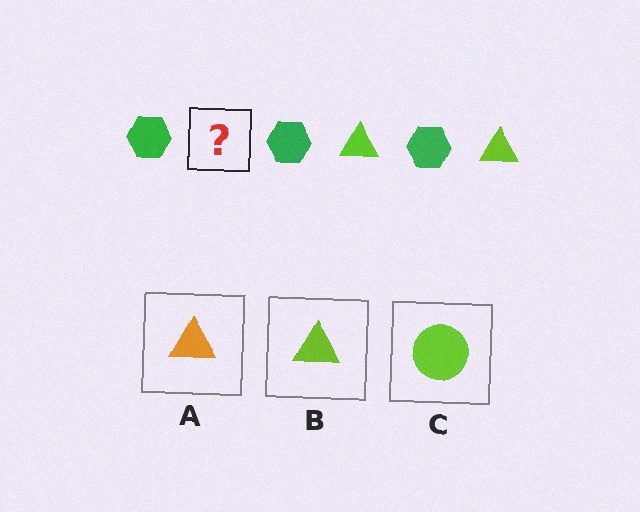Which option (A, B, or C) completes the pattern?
B.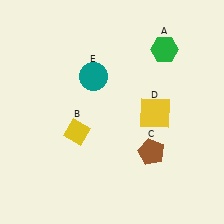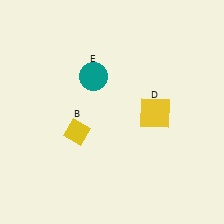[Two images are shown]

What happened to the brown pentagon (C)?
The brown pentagon (C) was removed in Image 2. It was in the bottom-right area of Image 1.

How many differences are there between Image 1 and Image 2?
There are 2 differences between the two images.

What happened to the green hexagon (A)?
The green hexagon (A) was removed in Image 2. It was in the top-right area of Image 1.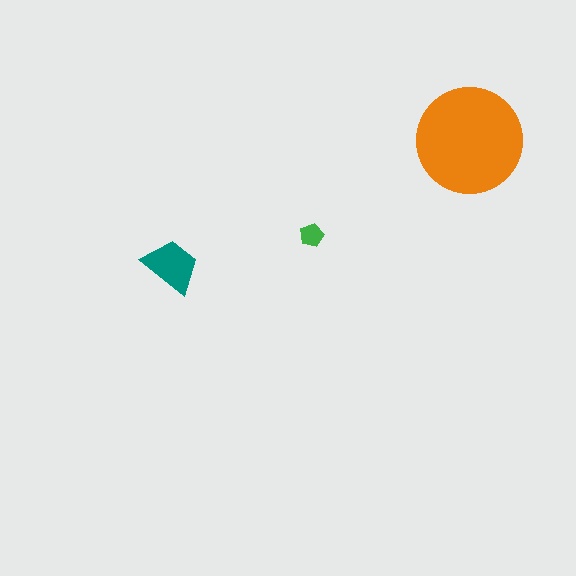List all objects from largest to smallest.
The orange circle, the teal trapezoid, the green pentagon.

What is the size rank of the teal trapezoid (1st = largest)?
2nd.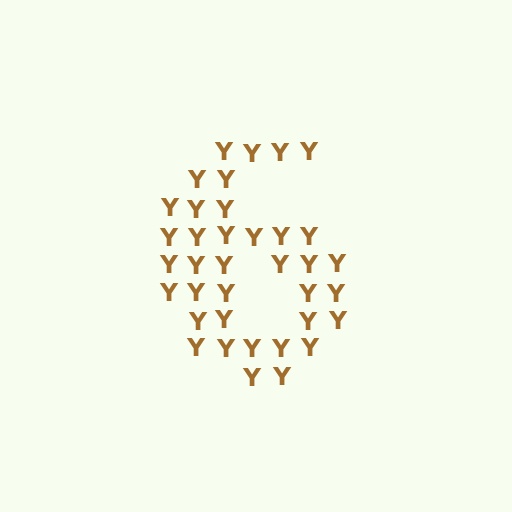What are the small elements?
The small elements are letter Y's.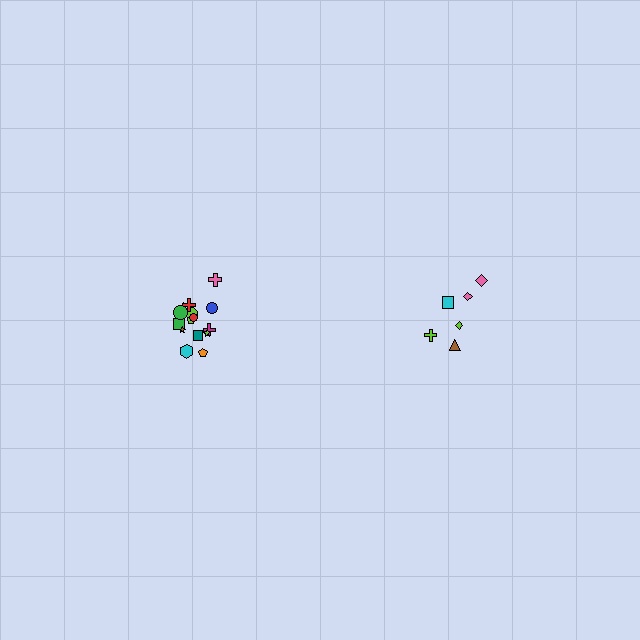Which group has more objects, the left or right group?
The left group.